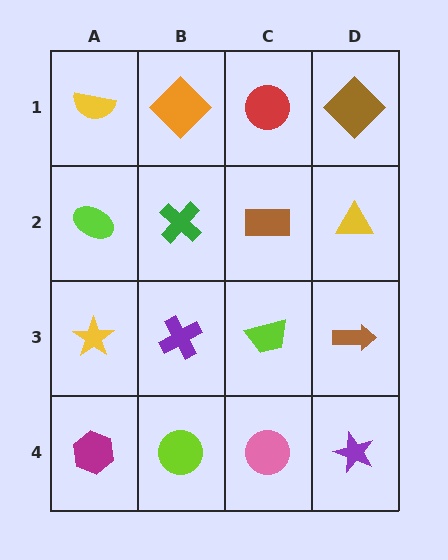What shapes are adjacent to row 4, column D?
A brown arrow (row 3, column D), a pink circle (row 4, column C).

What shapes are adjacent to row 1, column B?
A green cross (row 2, column B), a yellow semicircle (row 1, column A), a red circle (row 1, column C).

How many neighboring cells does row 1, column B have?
3.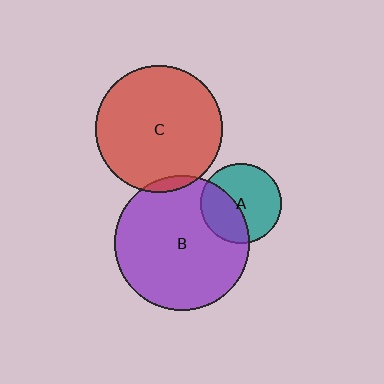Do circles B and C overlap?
Yes.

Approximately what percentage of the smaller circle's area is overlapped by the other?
Approximately 5%.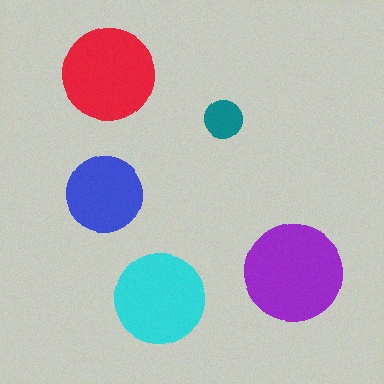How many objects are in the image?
There are 5 objects in the image.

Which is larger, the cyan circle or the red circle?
The red one.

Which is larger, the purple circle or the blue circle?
The purple one.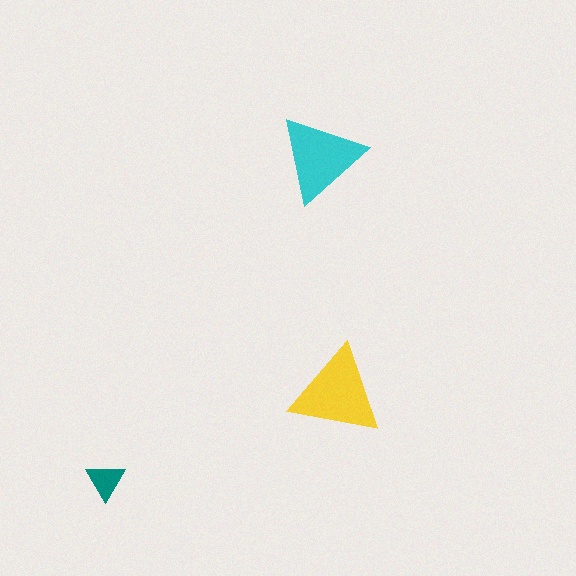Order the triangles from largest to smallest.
the yellow one, the cyan one, the teal one.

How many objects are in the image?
There are 3 objects in the image.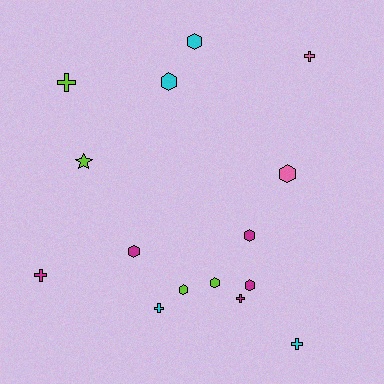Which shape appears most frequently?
Hexagon, with 8 objects.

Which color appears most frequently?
Magenta, with 5 objects.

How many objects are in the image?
There are 15 objects.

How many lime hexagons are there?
There are 2 lime hexagons.